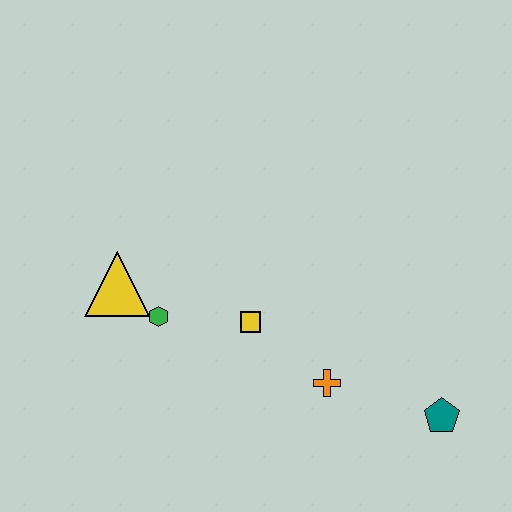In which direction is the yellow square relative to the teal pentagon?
The yellow square is to the left of the teal pentagon.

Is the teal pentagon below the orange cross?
Yes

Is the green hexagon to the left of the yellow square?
Yes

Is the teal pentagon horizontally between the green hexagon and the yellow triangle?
No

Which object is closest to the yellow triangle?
The green hexagon is closest to the yellow triangle.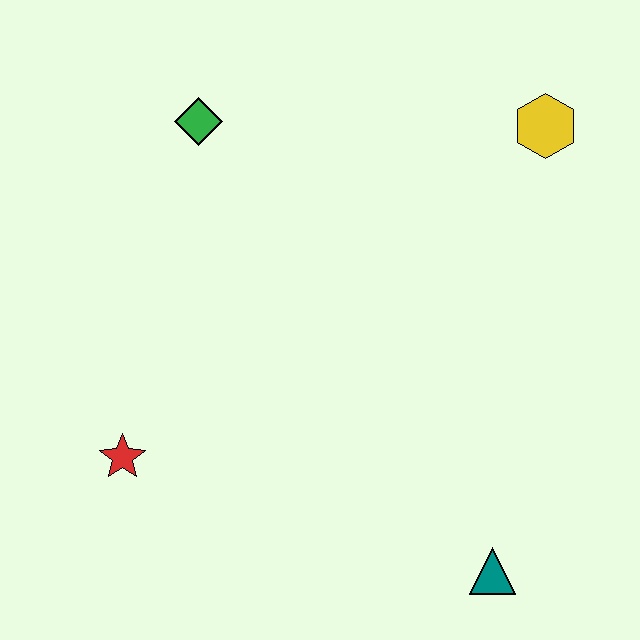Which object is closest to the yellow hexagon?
The green diamond is closest to the yellow hexagon.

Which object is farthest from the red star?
The yellow hexagon is farthest from the red star.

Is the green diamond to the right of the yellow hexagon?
No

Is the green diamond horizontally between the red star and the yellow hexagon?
Yes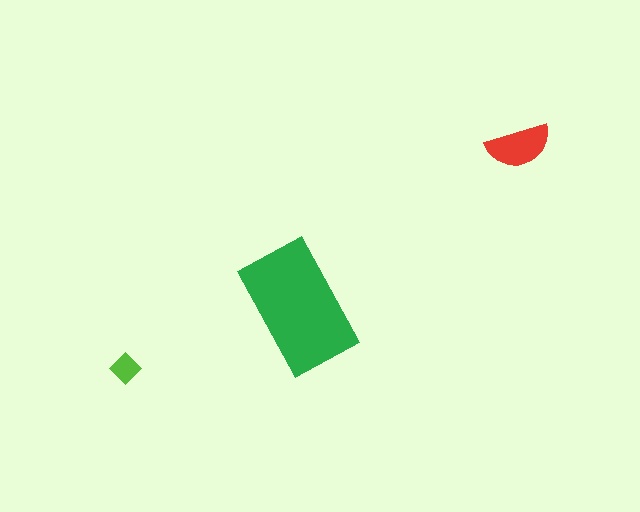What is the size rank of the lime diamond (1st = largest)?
3rd.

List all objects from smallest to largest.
The lime diamond, the red semicircle, the green rectangle.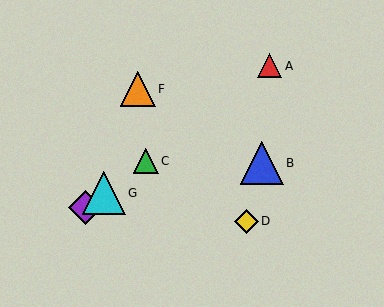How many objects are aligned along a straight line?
4 objects (A, C, E, G) are aligned along a straight line.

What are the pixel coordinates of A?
Object A is at (270, 66).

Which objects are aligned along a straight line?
Objects A, C, E, G are aligned along a straight line.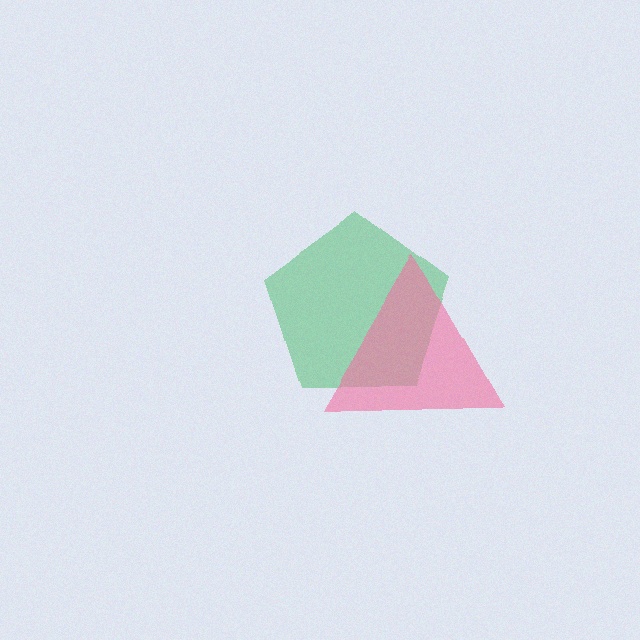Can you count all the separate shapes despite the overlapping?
Yes, there are 2 separate shapes.